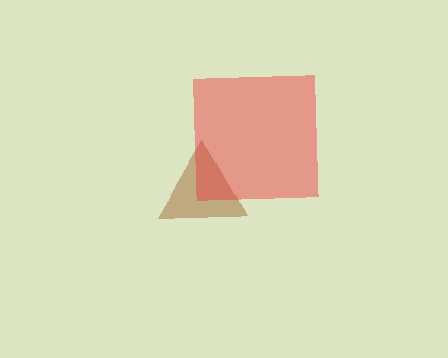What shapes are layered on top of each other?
The layered shapes are: a brown triangle, a red square.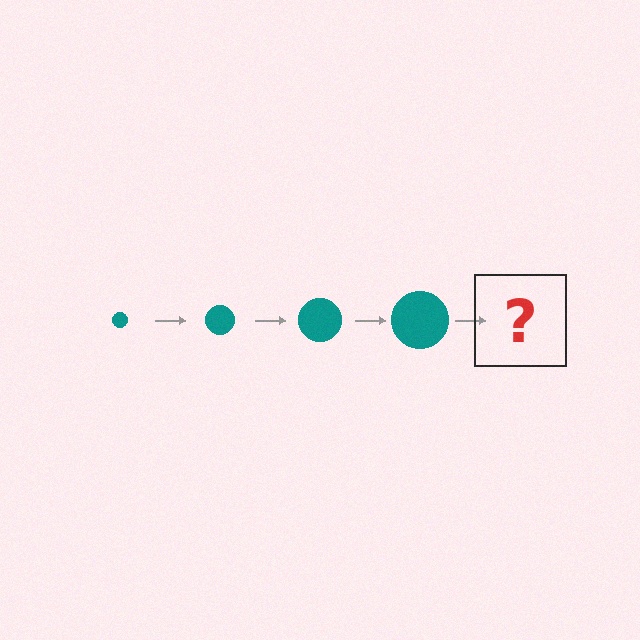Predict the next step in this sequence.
The next step is a teal circle, larger than the previous one.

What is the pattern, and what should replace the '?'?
The pattern is that the circle gets progressively larger each step. The '?' should be a teal circle, larger than the previous one.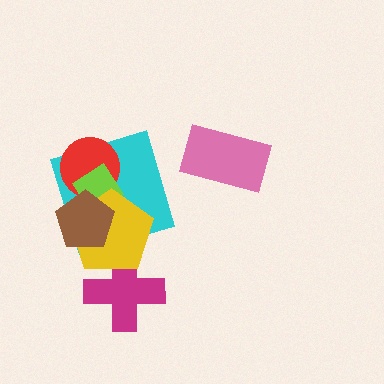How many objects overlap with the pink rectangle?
0 objects overlap with the pink rectangle.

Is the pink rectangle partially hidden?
No, no other shape covers it.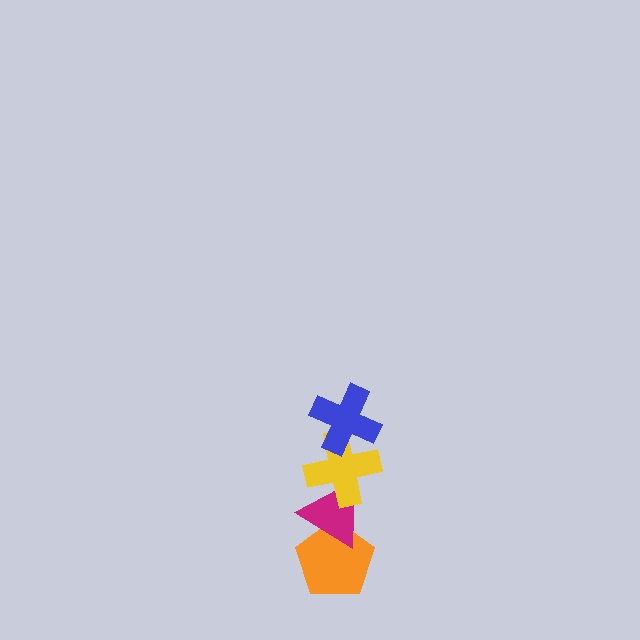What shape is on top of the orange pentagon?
The magenta triangle is on top of the orange pentagon.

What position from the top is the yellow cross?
The yellow cross is 2nd from the top.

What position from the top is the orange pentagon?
The orange pentagon is 4th from the top.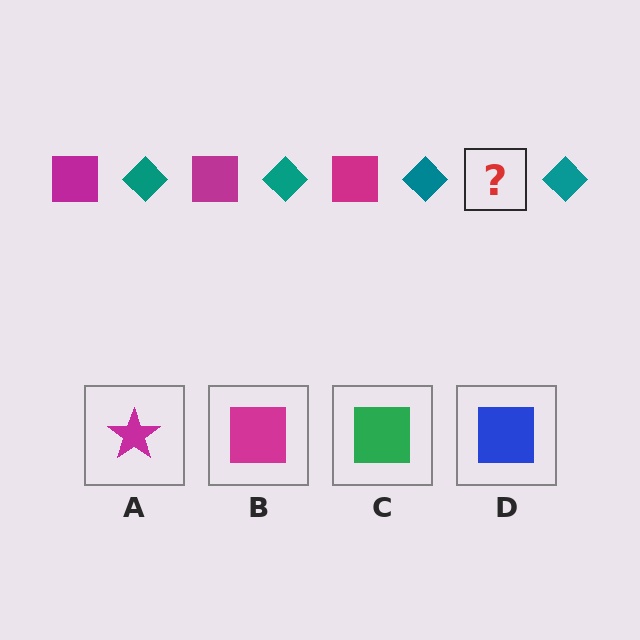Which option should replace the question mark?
Option B.